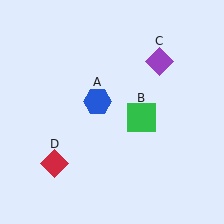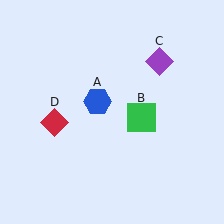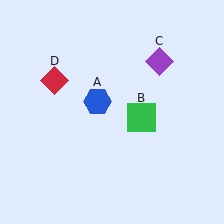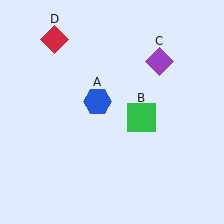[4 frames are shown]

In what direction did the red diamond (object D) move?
The red diamond (object D) moved up.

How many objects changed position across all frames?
1 object changed position: red diamond (object D).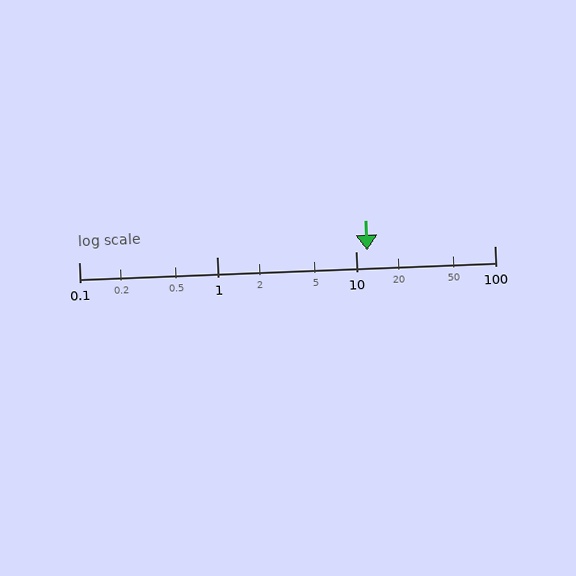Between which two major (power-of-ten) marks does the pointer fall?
The pointer is between 10 and 100.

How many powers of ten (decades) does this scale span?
The scale spans 3 decades, from 0.1 to 100.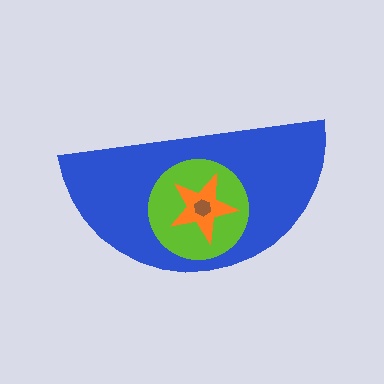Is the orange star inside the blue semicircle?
Yes.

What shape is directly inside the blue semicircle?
The lime circle.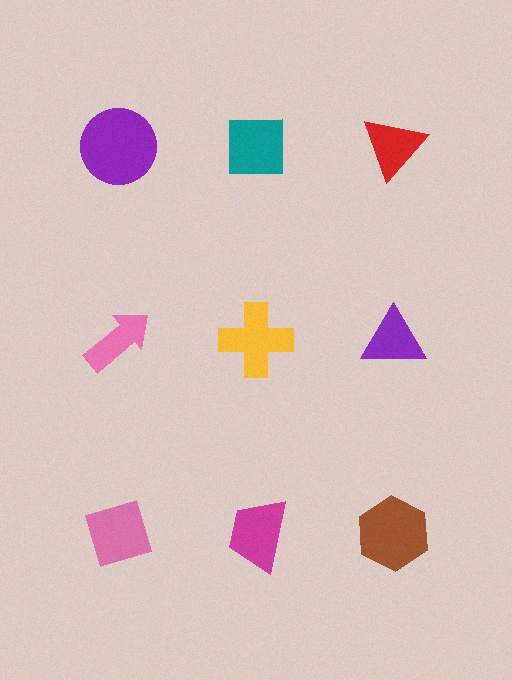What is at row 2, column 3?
A purple triangle.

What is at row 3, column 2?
A magenta trapezoid.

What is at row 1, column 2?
A teal square.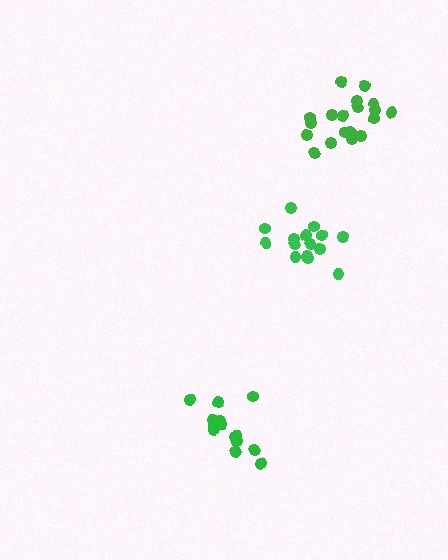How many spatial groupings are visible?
There are 3 spatial groupings.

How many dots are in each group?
Group 1: 14 dots, Group 2: 15 dots, Group 3: 19 dots (48 total).